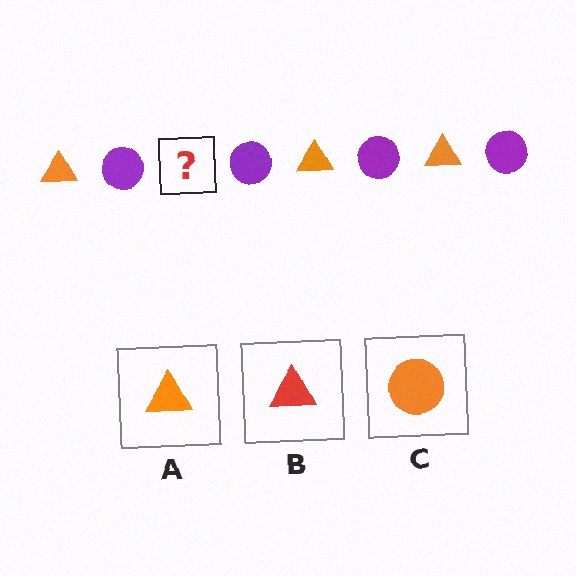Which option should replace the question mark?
Option A.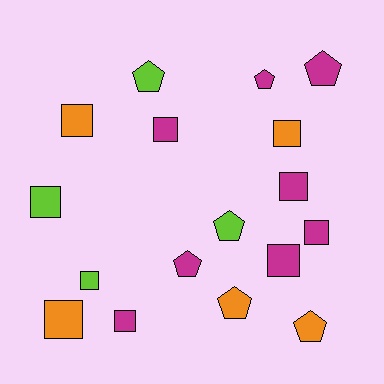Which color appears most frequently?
Magenta, with 8 objects.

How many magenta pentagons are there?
There are 3 magenta pentagons.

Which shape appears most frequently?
Square, with 10 objects.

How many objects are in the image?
There are 17 objects.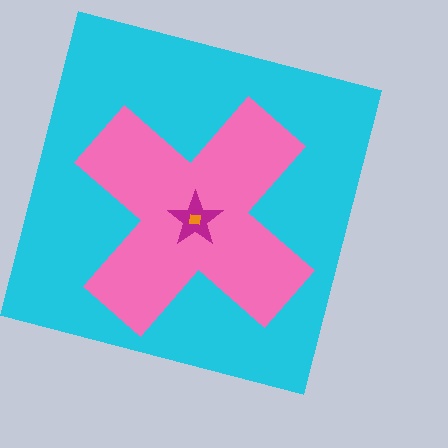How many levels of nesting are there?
4.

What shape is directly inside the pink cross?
The magenta star.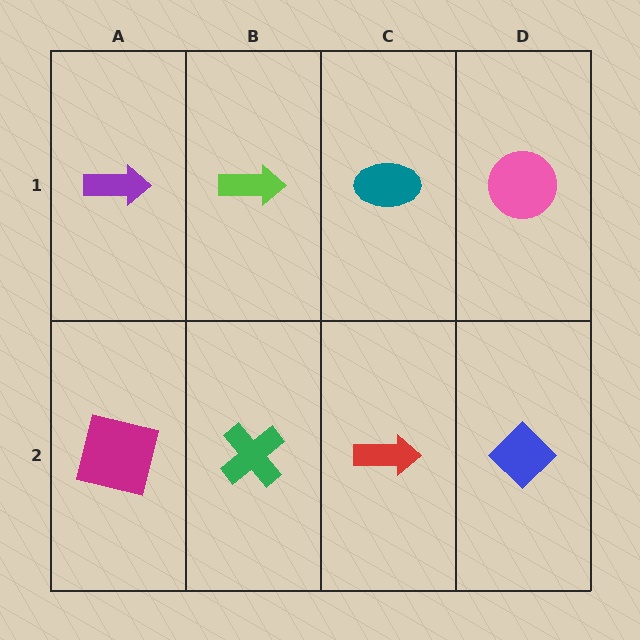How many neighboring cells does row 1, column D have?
2.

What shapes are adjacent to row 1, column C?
A red arrow (row 2, column C), a lime arrow (row 1, column B), a pink circle (row 1, column D).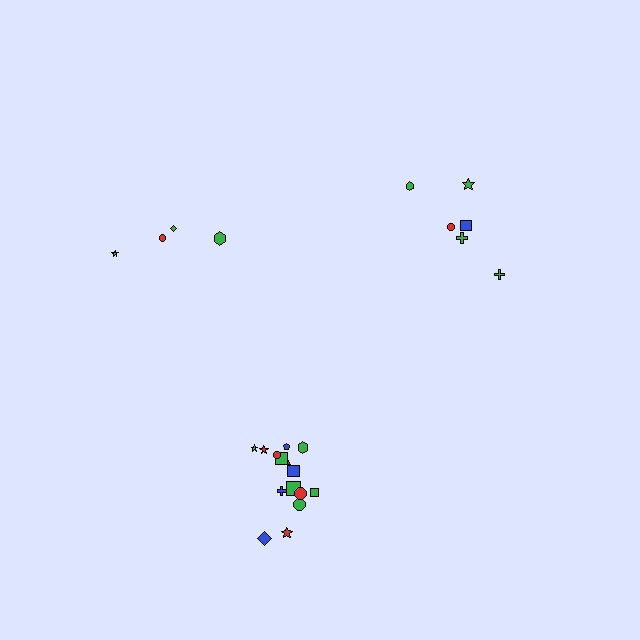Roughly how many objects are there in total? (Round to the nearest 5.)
Roughly 25 objects in total.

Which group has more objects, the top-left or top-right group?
The top-right group.